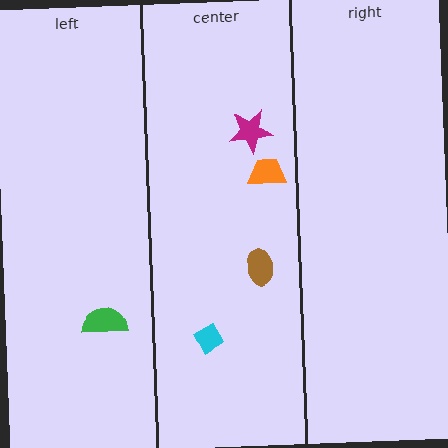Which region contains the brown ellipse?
The center region.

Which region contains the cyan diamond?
The center region.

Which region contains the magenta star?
The center region.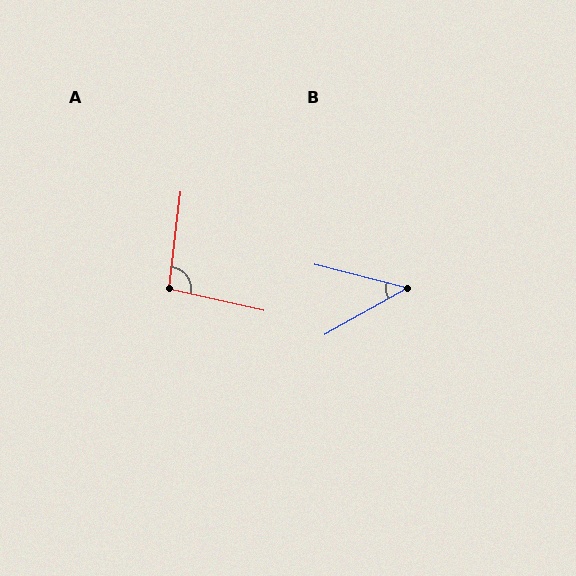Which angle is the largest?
A, at approximately 96 degrees.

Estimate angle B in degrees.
Approximately 43 degrees.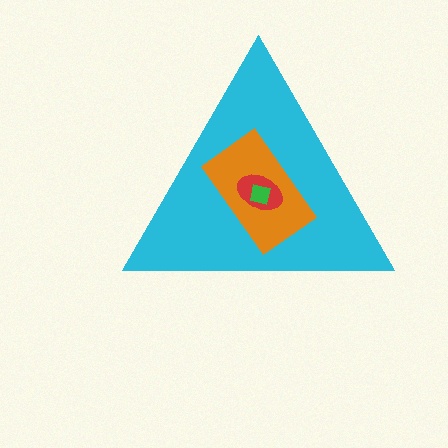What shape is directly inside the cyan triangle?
The orange rectangle.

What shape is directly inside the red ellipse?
The green square.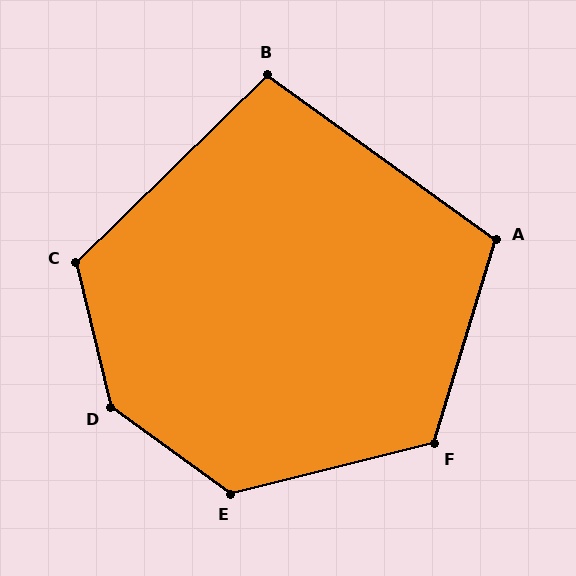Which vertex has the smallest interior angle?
B, at approximately 100 degrees.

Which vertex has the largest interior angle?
D, at approximately 139 degrees.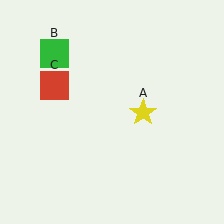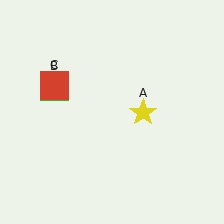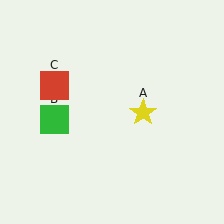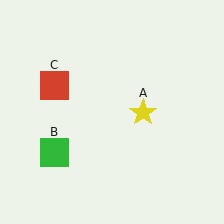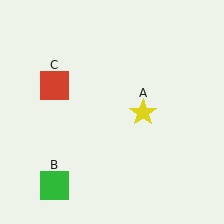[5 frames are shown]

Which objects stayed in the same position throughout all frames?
Yellow star (object A) and red square (object C) remained stationary.